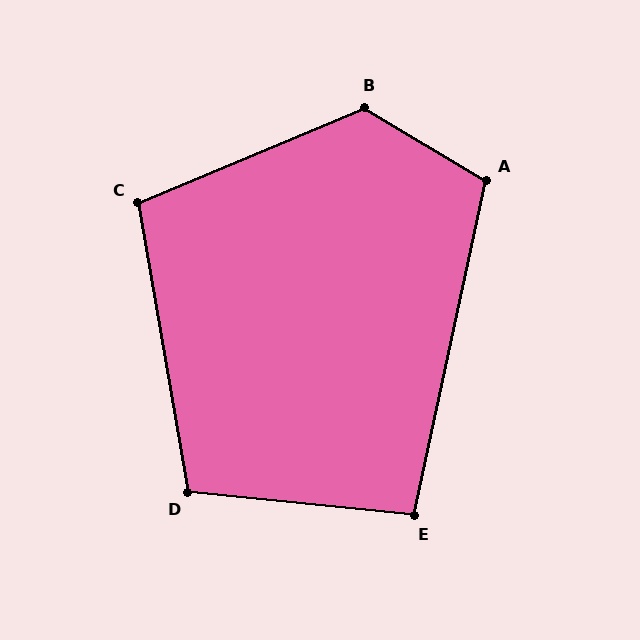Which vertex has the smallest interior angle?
E, at approximately 96 degrees.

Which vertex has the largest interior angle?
B, at approximately 126 degrees.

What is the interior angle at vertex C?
Approximately 103 degrees (obtuse).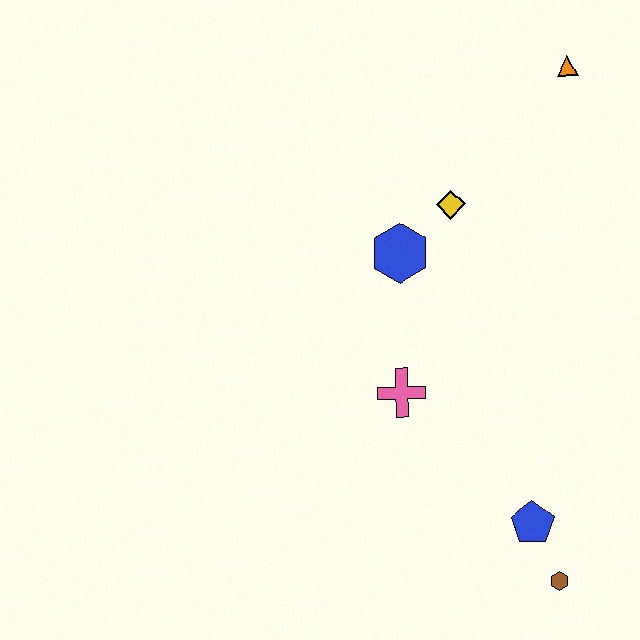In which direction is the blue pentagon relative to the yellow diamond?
The blue pentagon is below the yellow diamond.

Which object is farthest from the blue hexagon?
The brown hexagon is farthest from the blue hexagon.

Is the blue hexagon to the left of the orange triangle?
Yes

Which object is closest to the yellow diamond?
The blue hexagon is closest to the yellow diamond.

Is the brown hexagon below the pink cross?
Yes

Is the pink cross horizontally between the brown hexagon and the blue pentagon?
No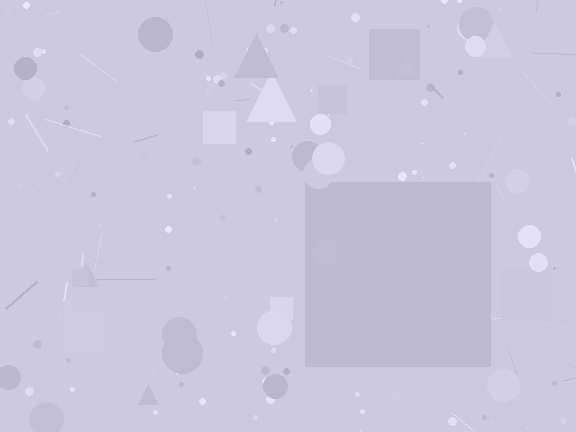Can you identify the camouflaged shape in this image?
The camouflaged shape is a square.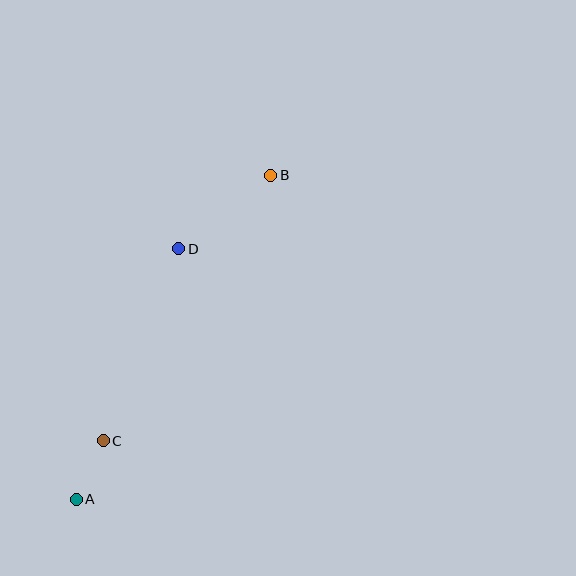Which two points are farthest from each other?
Points A and B are farthest from each other.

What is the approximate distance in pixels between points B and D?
The distance between B and D is approximately 118 pixels.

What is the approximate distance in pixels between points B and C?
The distance between B and C is approximately 314 pixels.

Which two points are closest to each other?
Points A and C are closest to each other.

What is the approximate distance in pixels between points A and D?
The distance between A and D is approximately 271 pixels.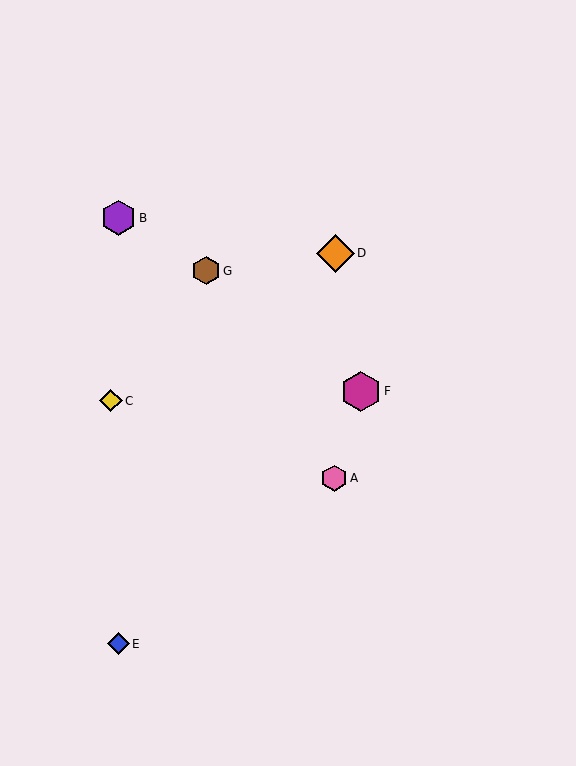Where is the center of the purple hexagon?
The center of the purple hexagon is at (118, 218).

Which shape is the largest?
The magenta hexagon (labeled F) is the largest.